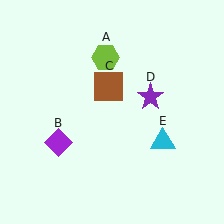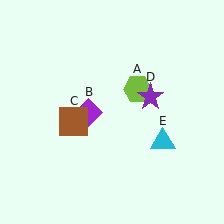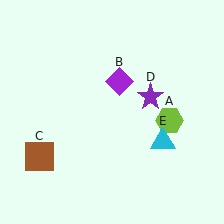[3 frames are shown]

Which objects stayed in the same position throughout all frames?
Purple star (object D) and cyan triangle (object E) remained stationary.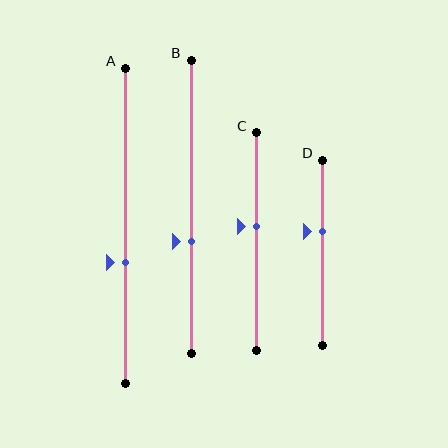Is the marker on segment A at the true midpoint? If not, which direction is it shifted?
No, the marker on segment A is shifted downward by about 12% of the segment length.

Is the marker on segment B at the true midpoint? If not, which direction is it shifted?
No, the marker on segment B is shifted downward by about 12% of the segment length.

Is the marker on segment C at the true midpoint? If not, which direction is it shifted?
No, the marker on segment C is shifted upward by about 7% of the segment length.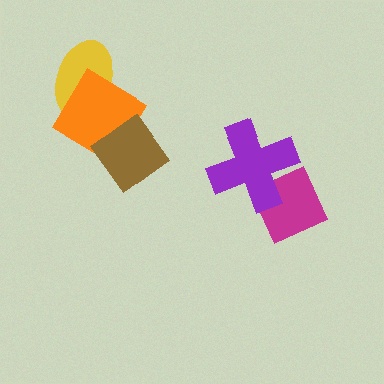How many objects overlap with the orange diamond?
2 objects overlap with the orange diamond.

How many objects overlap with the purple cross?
1 object overlaps with the purple cross.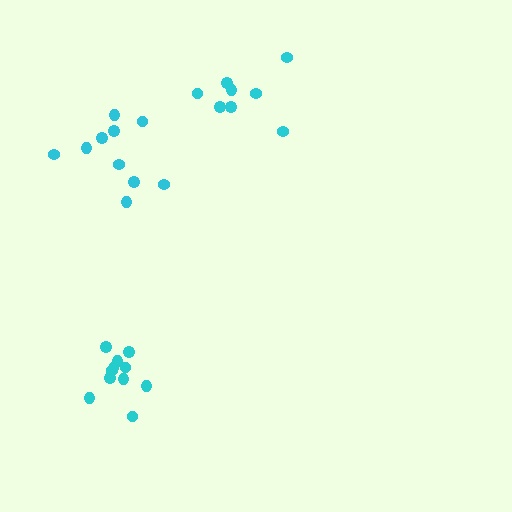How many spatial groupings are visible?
There are 3 spatial groupings.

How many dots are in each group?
Group 1: 8 dots, Group 2: 11 dots, Group 3: 10 dots (29 total).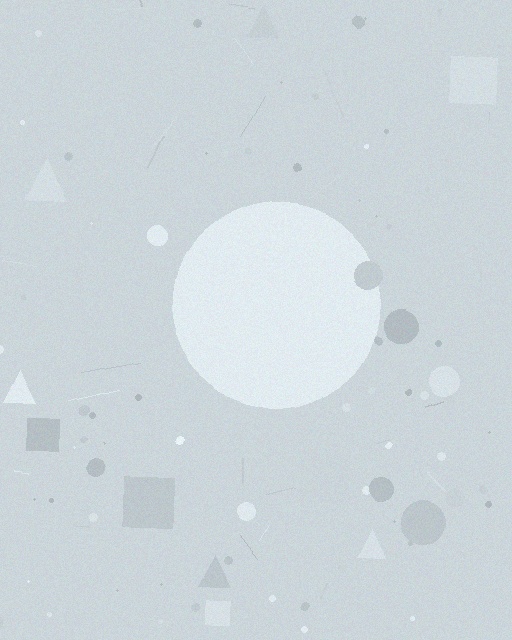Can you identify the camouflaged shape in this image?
The camouflaged shape is a circle.